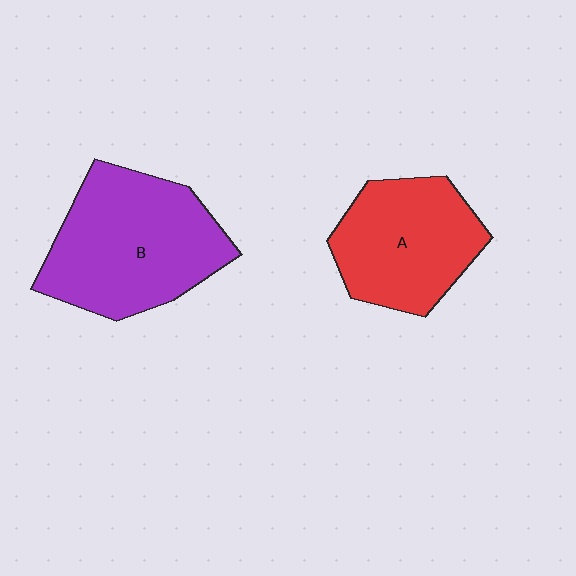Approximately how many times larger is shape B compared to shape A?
Approximately 1.3 times.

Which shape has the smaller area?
Shape A (red).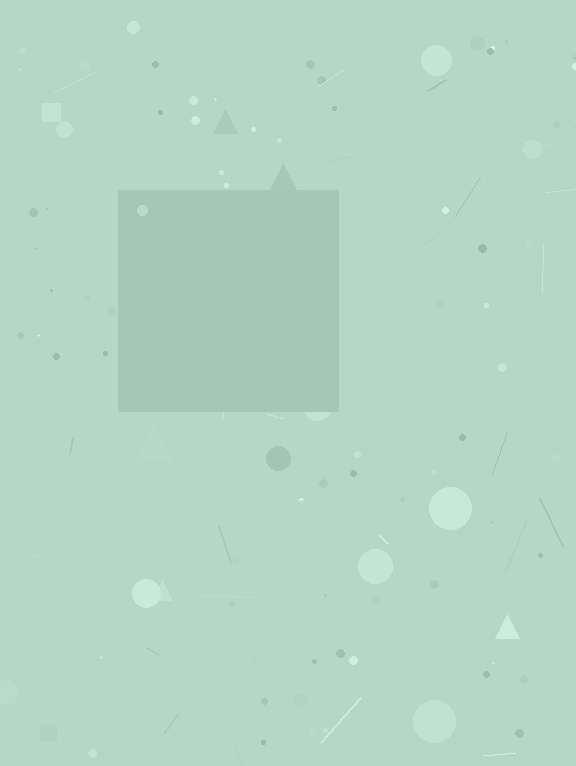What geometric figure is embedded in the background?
A square is embedded in the background.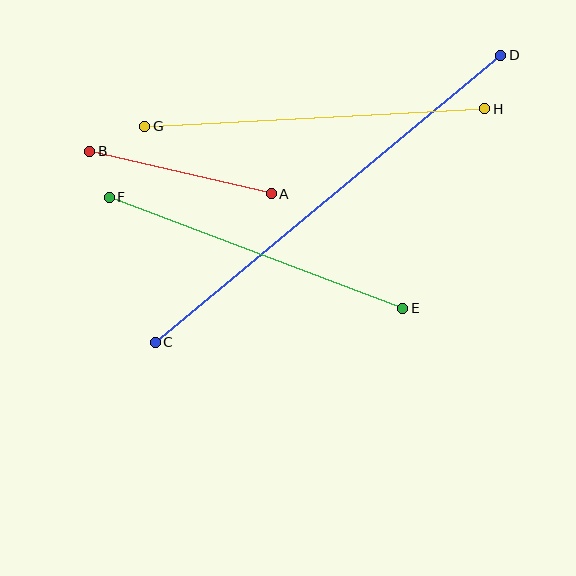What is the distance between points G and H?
The distance is approximately 340 pixels.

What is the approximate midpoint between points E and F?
The midpoint is at approximately (256, 253) pixels.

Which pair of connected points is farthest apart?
Points C and D are farthest apart.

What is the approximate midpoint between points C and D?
The midpoint is at approximately (328, 199) pixels.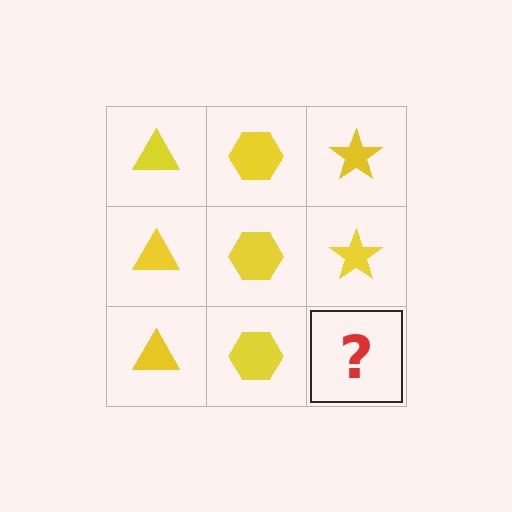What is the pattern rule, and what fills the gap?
The rule is that each column has a consistent shape. The gap should be filled with a yellow star.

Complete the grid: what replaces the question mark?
The question mark should be replaced with a yellow star.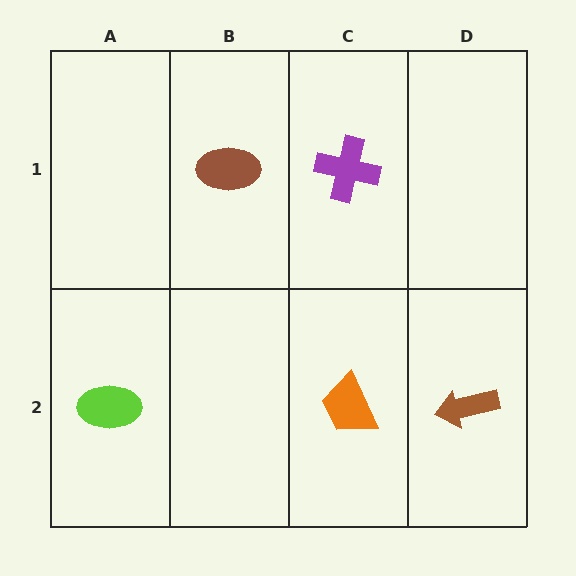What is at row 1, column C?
A purple cross.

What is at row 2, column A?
A lime ellipse.